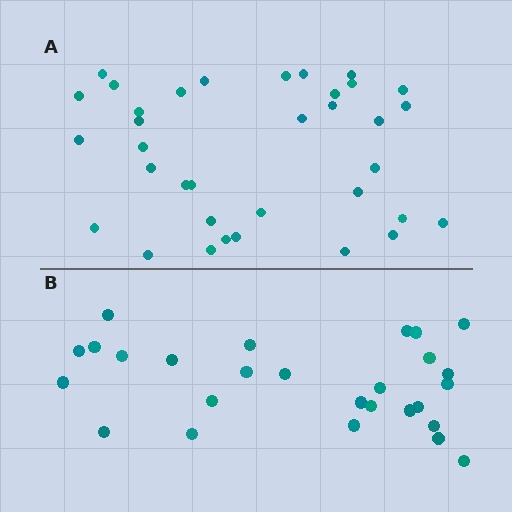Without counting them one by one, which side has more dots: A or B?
Region A (the top region) has more dots.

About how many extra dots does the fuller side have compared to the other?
Region A has roughly 8 or so more dots than region B.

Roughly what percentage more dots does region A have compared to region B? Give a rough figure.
About 30% more.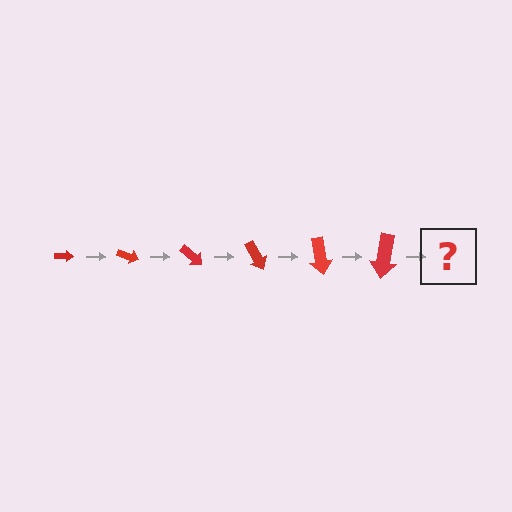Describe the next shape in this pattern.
It should be an arrow, larger than the previous one and rotated 120 degrees from the start.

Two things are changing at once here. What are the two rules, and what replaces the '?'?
The two rules are that the arrow grows larger each step and it rotates 20 degrees each step. The '?' should be an arrow, larger than the previous one and rotated 120 degrees from the start.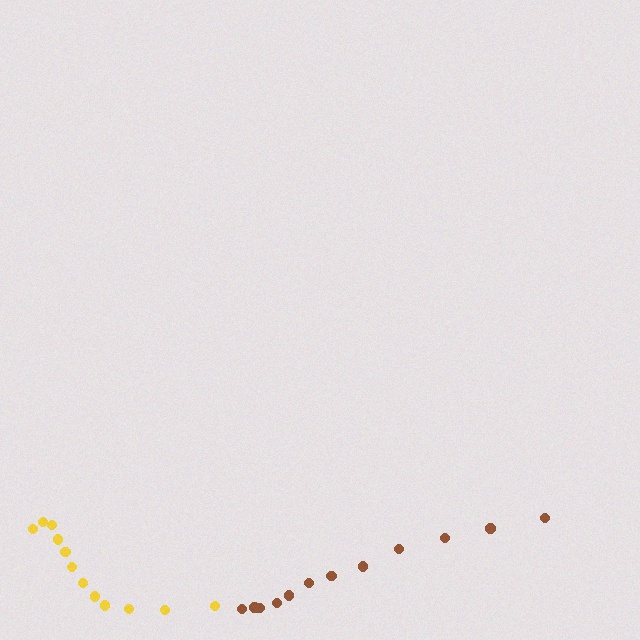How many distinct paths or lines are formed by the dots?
There are 2 distinct paths.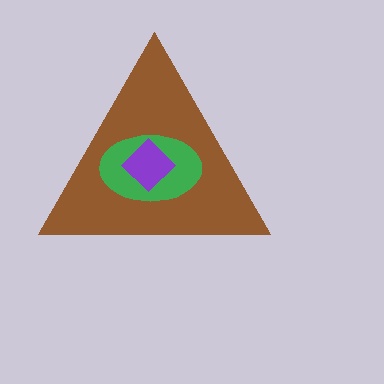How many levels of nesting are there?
3.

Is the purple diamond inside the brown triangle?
Yes.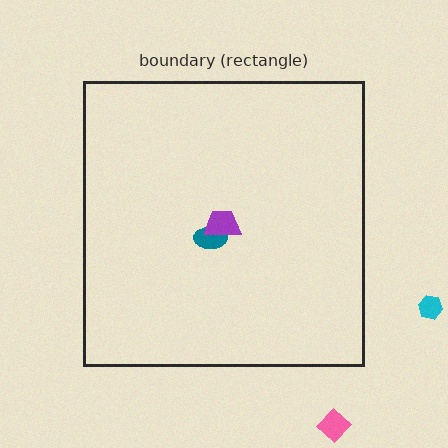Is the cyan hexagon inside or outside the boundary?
Outside.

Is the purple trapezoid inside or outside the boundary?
Inside.